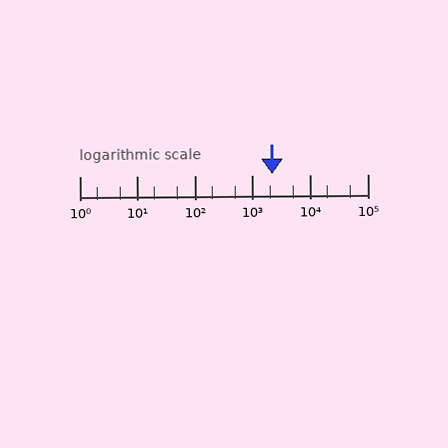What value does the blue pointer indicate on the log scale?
The pointer indicates approximately 2200.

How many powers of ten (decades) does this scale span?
The scale spans 5 decades, from 1 to 100000.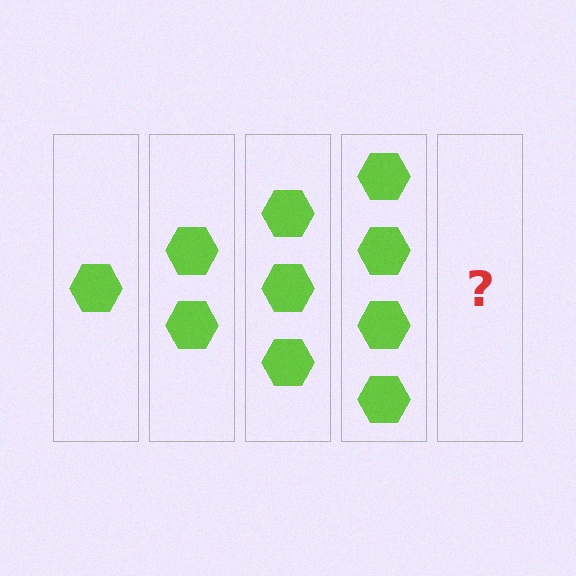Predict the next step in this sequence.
The next step is 5 hexagons.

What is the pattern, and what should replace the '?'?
The pattern is that each step adds one more hexagon. The '?' should be 5 hexagons.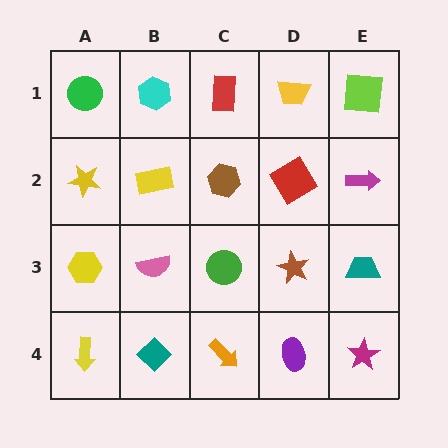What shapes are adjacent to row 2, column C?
A red rectangle (row 1, column C), a green circle (row 3, column C), a yellow rectangle (row 2, column B), a red diamond (row 2, column D).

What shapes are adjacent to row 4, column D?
A brown star (row 3, column D), an orange arrow (row 4, column C), a magenta star (row 4, column E).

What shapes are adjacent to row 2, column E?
A lime square (row 1, column E), a teal trapezoid (row 3, column E), a red diamond (row 2, column D).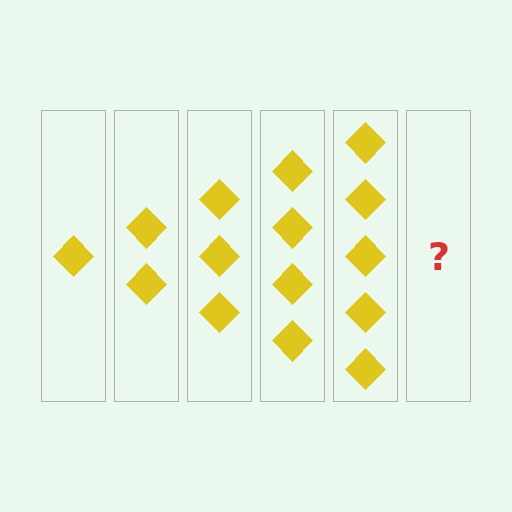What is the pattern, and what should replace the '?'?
The pattern is that each step adds one more diamond. The '?' should be 6 diamonds.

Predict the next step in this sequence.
The next step is 6 diamonds.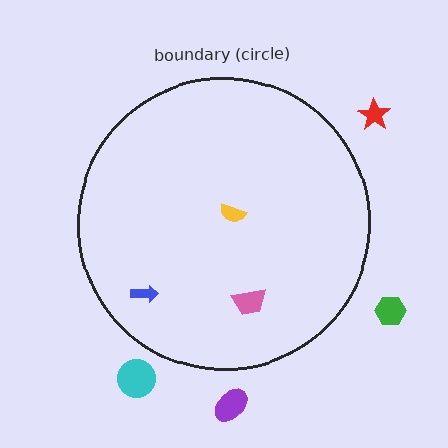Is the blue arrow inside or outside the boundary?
Inside.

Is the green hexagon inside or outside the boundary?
Outside.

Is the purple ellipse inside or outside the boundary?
Outside.